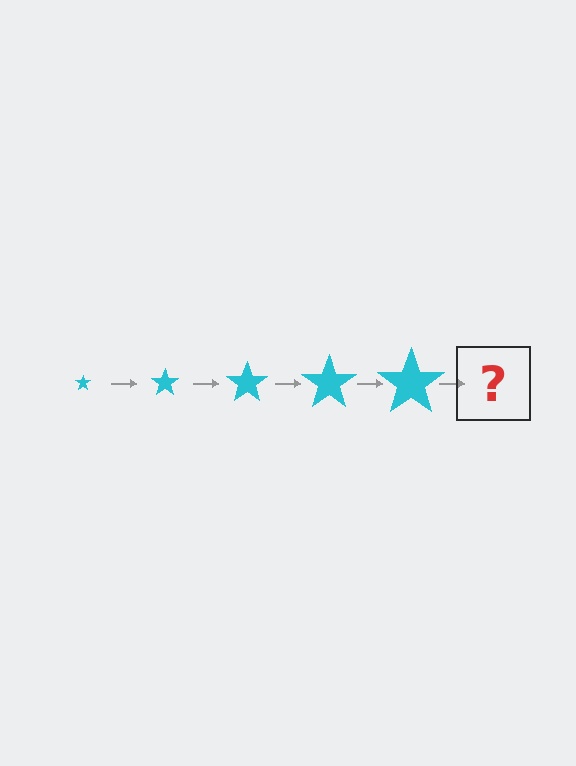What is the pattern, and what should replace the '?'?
The pattern is that the star gets progressively larger each step. The '?' should be a cyan star, larger than the previous one.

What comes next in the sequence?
The next element should be a cyan star, larger than the previous one.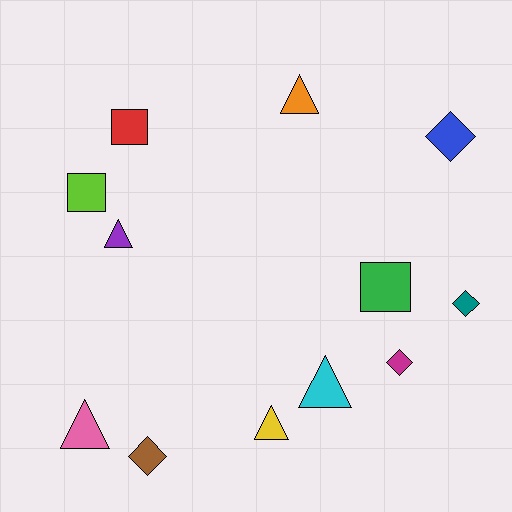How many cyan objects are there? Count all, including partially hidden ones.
There is 1 cyan object.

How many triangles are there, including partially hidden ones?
There are 5 triangles.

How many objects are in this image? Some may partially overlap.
There are 12 objects.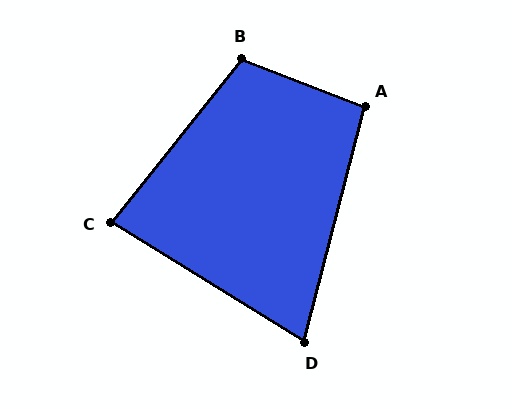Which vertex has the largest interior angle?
B, at approximately 107 degrees.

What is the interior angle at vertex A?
Approximately 97 degrees (obtuse).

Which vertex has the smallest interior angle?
D, at approximately 73 degrees.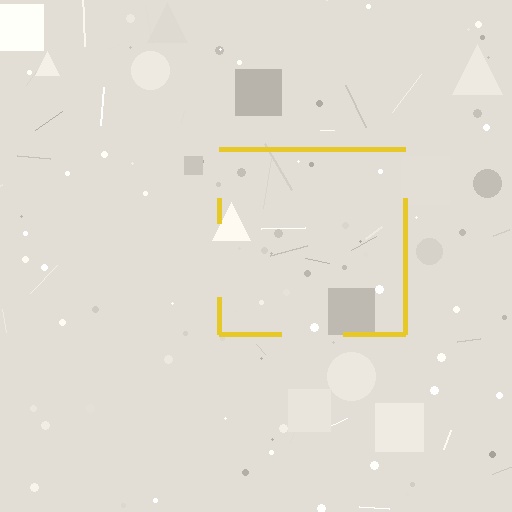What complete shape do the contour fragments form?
The contour fragments form a square.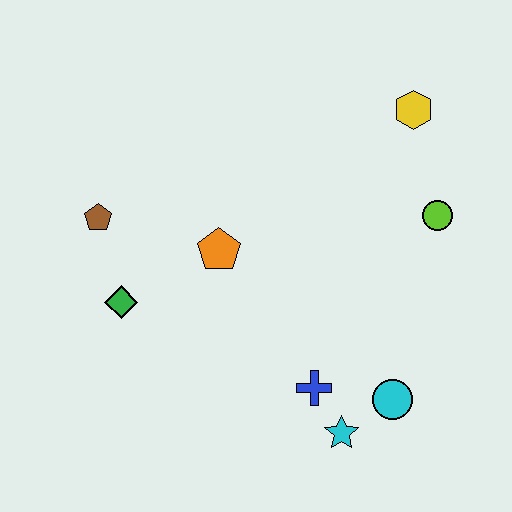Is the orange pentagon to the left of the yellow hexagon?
Yes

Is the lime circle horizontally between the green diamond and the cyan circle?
No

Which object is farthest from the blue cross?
The yellow hexagon is farthest from the blue cross.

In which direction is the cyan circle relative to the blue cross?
The cyan circle is to the right of the blue cross.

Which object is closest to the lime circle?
The yellow hexagon is closest to the lime circle.